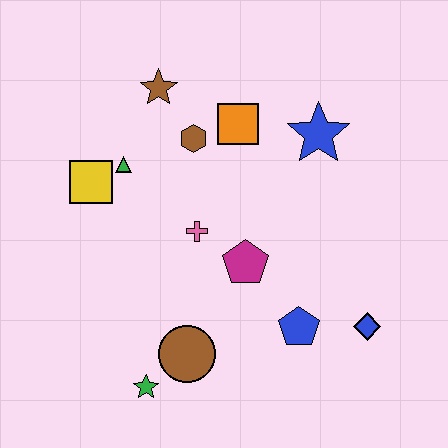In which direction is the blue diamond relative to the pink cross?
The blue diamond is to the right of the pink cross.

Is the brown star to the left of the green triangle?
No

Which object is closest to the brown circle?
The green star is closest to the brown circle.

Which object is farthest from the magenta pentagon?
The brown star is farthest from the magenta pentagon.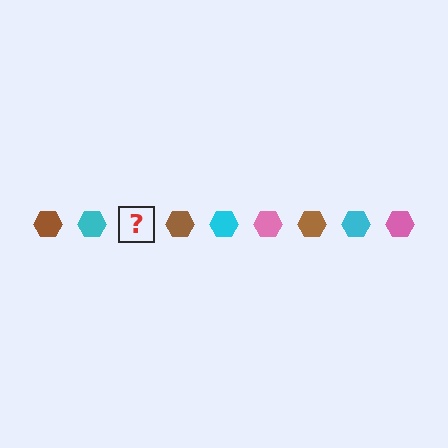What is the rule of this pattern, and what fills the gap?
The rule is that the pattern cycles through brown, cyan, pink hexagons. The gap should be filled with a pink hexagon.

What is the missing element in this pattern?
The missing element is a pink hexagon.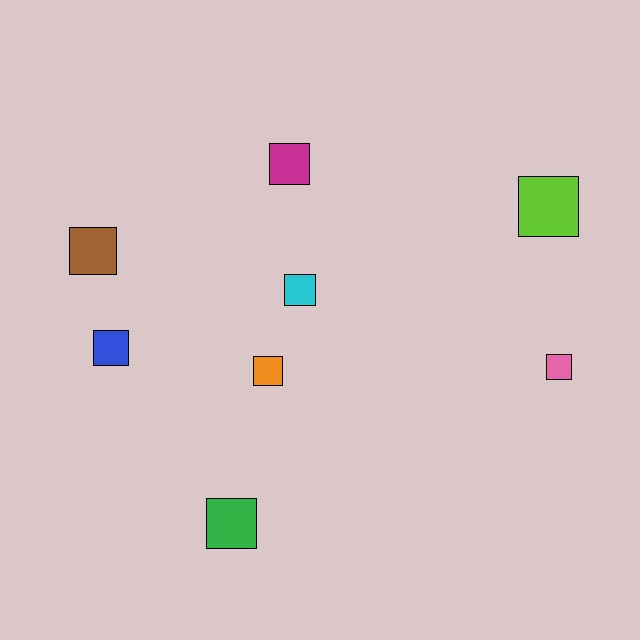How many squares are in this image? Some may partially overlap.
There are 8 squares.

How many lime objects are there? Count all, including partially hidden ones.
There is 1 lime object.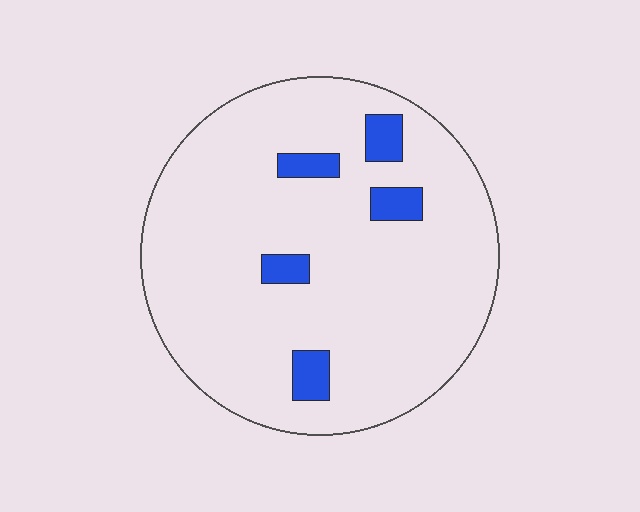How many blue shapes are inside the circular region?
5.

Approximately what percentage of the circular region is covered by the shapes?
Approximately 10%.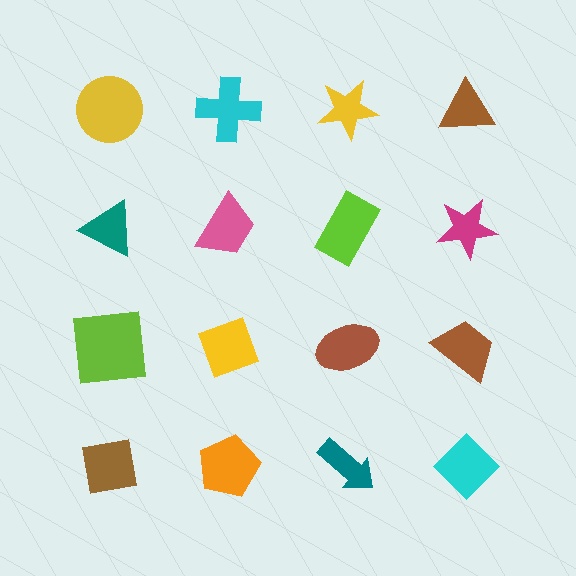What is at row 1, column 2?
A cyan cross.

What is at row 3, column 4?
A brown trapezoid.